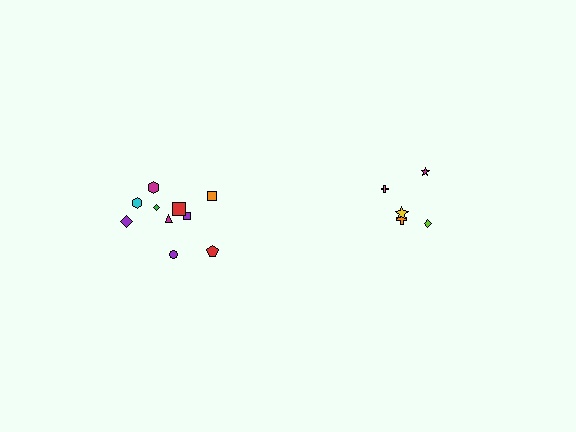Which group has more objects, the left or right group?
The left group.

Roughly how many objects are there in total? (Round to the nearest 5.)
Roughly 15 objects in total.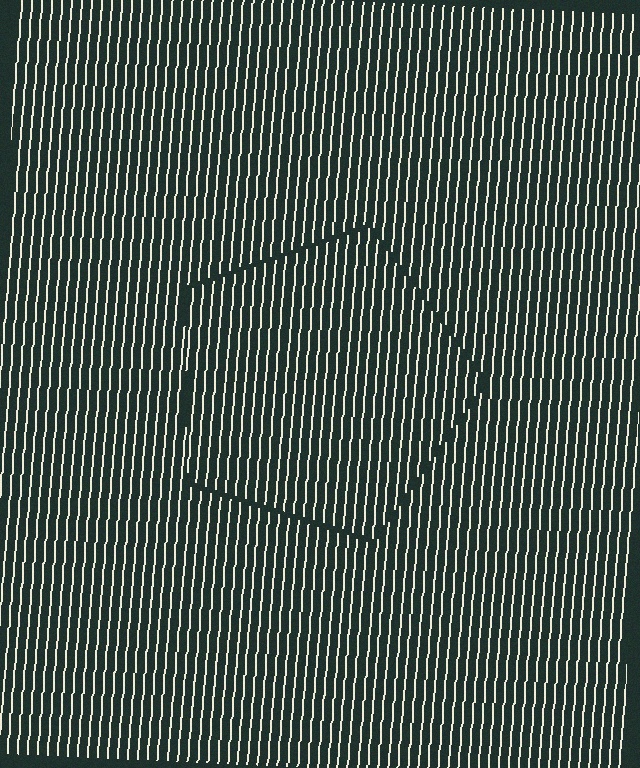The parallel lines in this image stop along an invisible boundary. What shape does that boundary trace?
An illusory pentagon. The interior of the shape contains the same grating, shifted by half a period — the contour is defined by the phase discontinuity where line-ends from the inner and outer gratings abut.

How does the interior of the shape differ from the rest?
The interior of the shape contains the same grating, shifted by half a period — the contour is defined by the phase discontinuity where line-ends from the inner and outer gratings abut.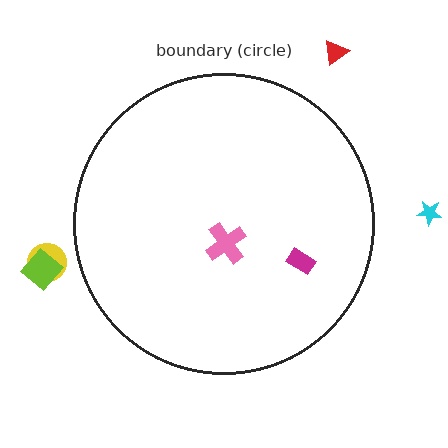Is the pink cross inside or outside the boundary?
Inside.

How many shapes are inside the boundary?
2 inside, 4 outside.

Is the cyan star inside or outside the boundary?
Outside.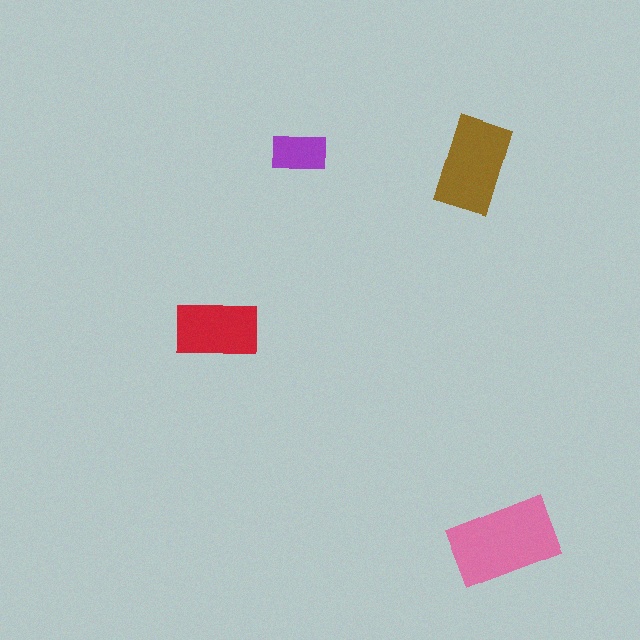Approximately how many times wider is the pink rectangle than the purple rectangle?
About 2 times wider.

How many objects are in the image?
There are 4 objects in the image.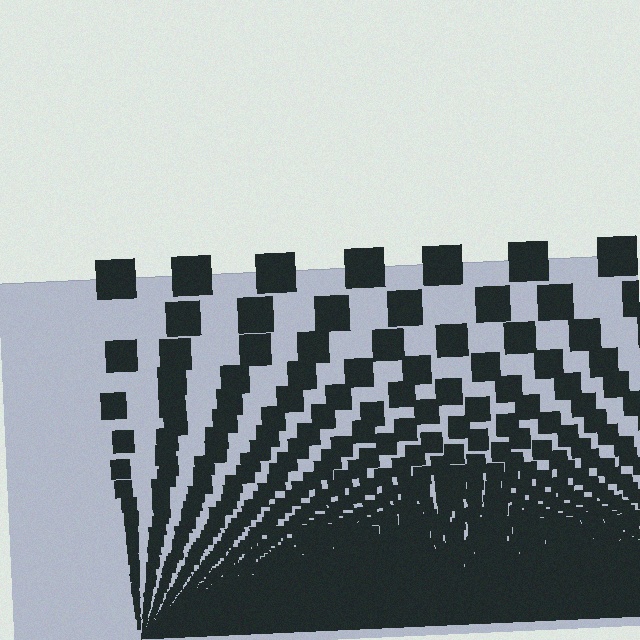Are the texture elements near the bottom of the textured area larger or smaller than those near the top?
Smaller. The gradient is inverted — elements near the bottom are smaller and denser.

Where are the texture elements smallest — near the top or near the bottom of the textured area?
Near the bottom.